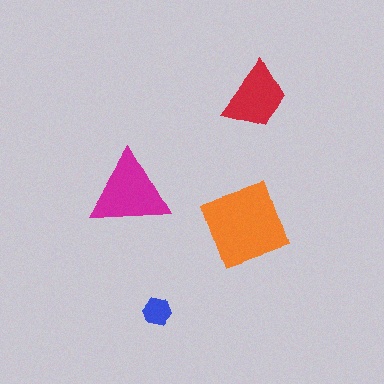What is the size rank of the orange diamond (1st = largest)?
1st.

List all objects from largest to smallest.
The orange diamond, the magenta triangle, the red trapezoid, the blue hexagon.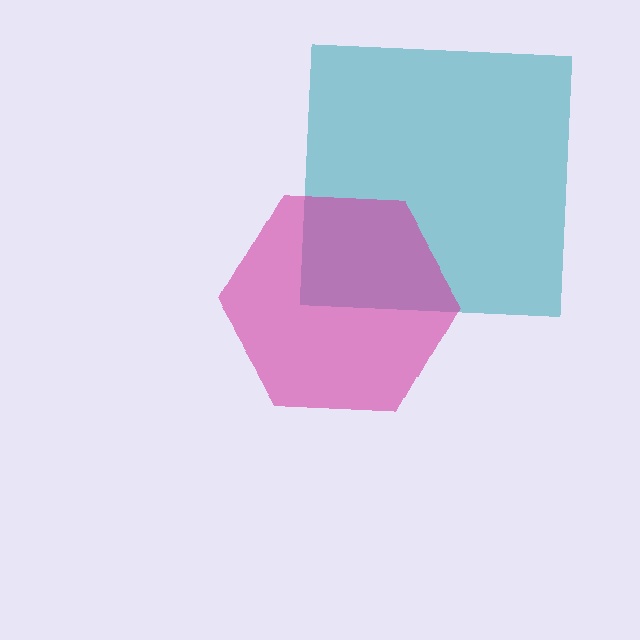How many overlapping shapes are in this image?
There are 2 overlapping shapes in the image.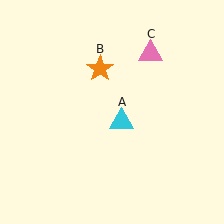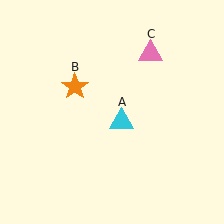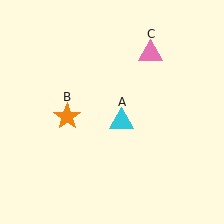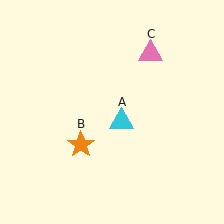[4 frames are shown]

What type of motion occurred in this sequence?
The orange star (object B) rotated counterclockwise around the center of the scene.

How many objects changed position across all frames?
1 object changed position: orange star (object B).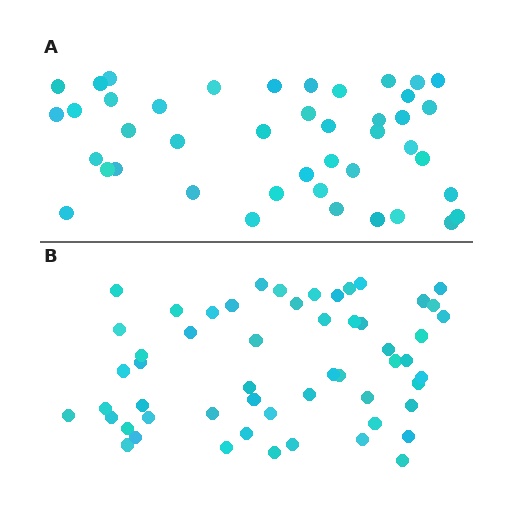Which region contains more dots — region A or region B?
Region B (the bottom region) has more dots.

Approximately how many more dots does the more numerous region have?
Region B has roughly 12 or so more dots than region A.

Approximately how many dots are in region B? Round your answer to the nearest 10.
About 60 dots. (The exact count is 55, which rounds to 60.)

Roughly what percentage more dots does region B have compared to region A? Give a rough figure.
About 30% more.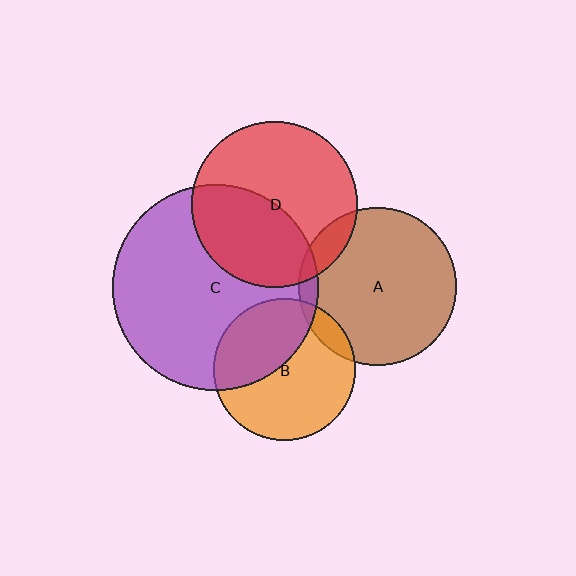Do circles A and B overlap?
Yes.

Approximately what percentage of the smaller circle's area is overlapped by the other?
Approximately 10%.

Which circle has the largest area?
Circle C (purple).